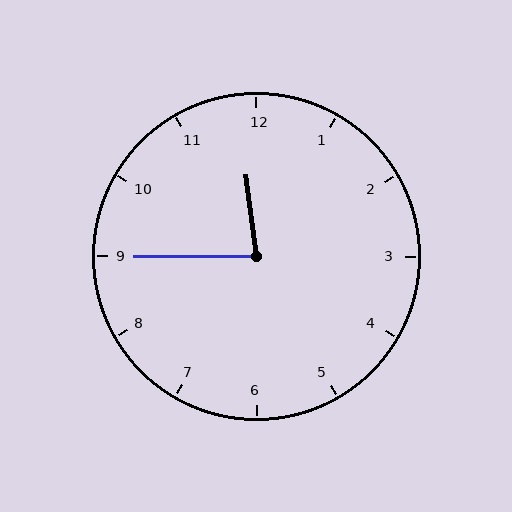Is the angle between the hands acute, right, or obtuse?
It is acute.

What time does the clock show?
11:45.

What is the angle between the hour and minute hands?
Approximately 82 degrees.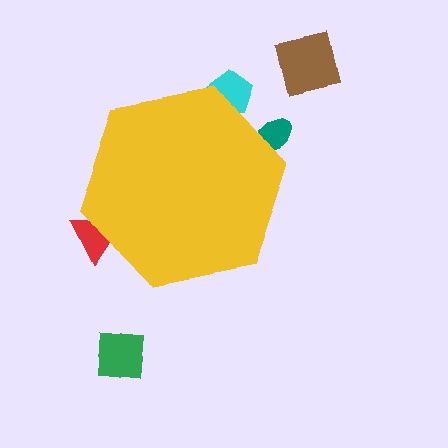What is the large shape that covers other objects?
A yellow hexagon.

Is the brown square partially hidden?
No, the brown square is fully visible.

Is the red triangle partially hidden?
Yes, the red triangle is partially hidden behind the yellow hexagon.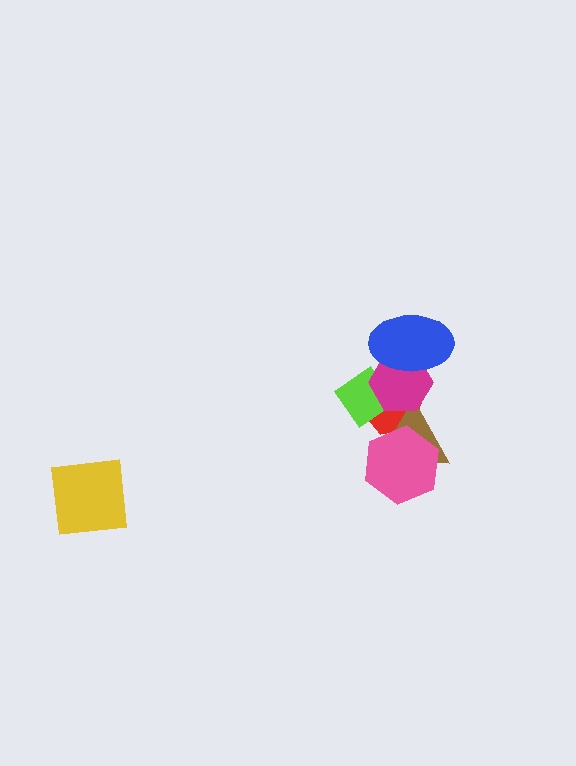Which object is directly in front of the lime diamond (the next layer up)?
The brown triangle is directly in front of the lime diamond.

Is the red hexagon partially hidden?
Yes, it is partially covered by another shape.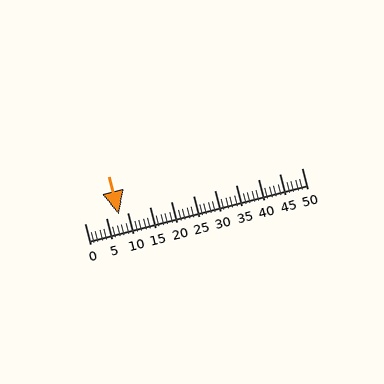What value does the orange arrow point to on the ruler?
The orange arrow points to approximately 8.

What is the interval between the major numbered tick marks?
The major tick marks are spaced 5 units apart.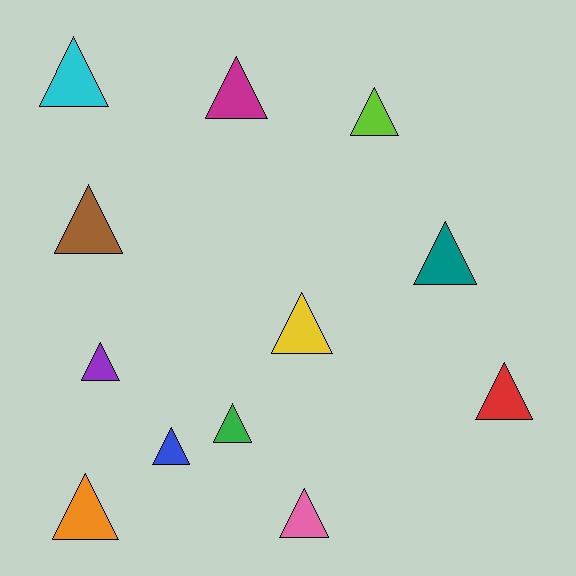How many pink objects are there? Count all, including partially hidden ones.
There is 1 pink object.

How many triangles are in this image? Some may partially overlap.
There are 12 triangles.